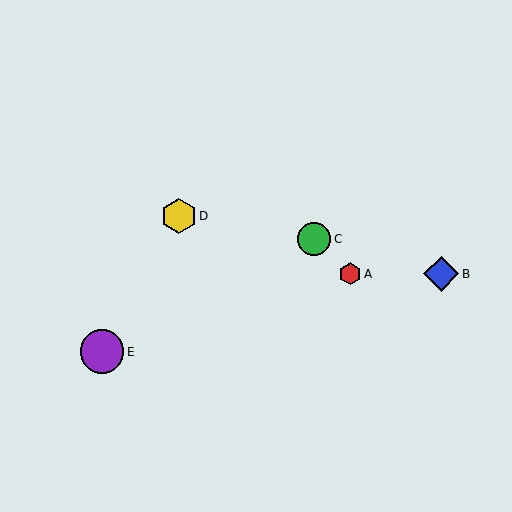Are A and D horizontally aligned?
No, A is at y≈274 and D is at y≈216.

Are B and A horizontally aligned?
Yes, both are at y≈274.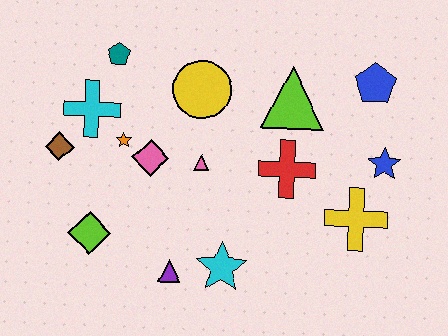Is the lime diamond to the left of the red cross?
Yes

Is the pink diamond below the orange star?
Yes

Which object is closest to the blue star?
The yellow cross is closest to the blue star.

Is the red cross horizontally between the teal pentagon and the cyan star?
No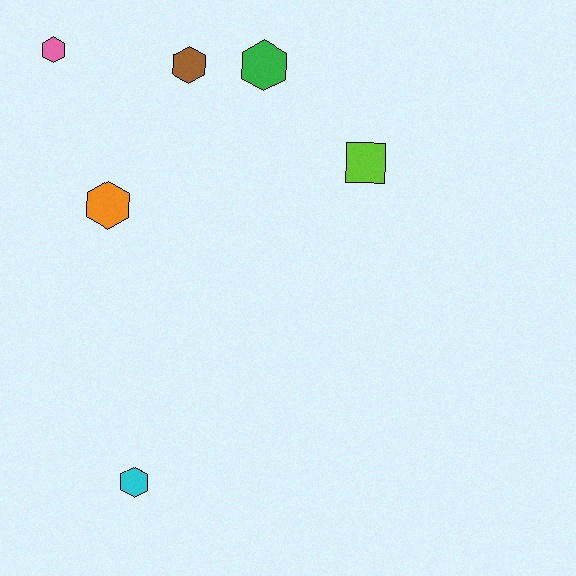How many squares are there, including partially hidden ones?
There is 1 square.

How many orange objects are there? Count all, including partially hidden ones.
There is 1 orange object.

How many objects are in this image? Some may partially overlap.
There are 6 objects.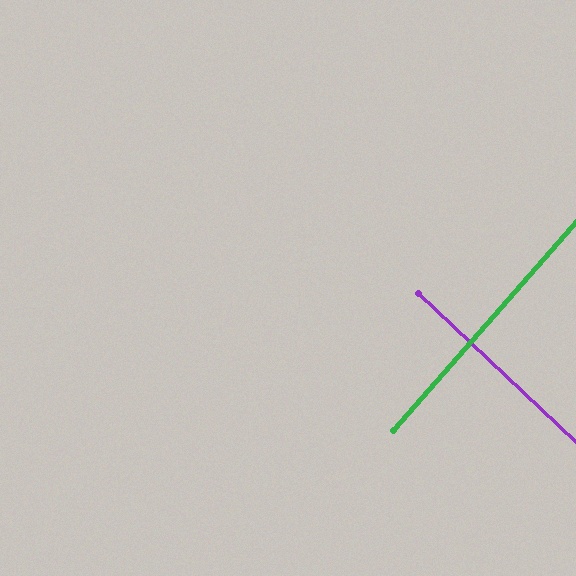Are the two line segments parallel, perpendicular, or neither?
Perpendicular — they meet at approximately 88°.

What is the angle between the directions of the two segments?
Approximately 88 degrees.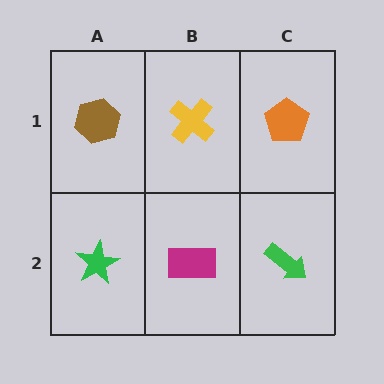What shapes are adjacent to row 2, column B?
A yellow cross (row 1, column B), a green star (row 2, column A), a green arrow (row 2, column C).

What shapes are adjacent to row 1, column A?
A green star (row 2, column A), a yellow cross (row 1, column B).